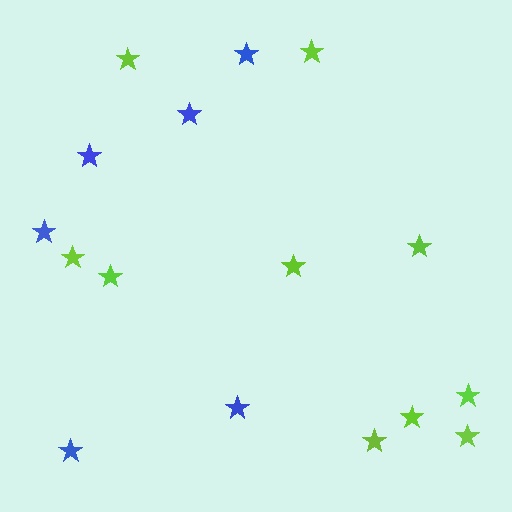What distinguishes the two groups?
There are 2 groups: one group of blue stars (6) and one group of lime stars (10).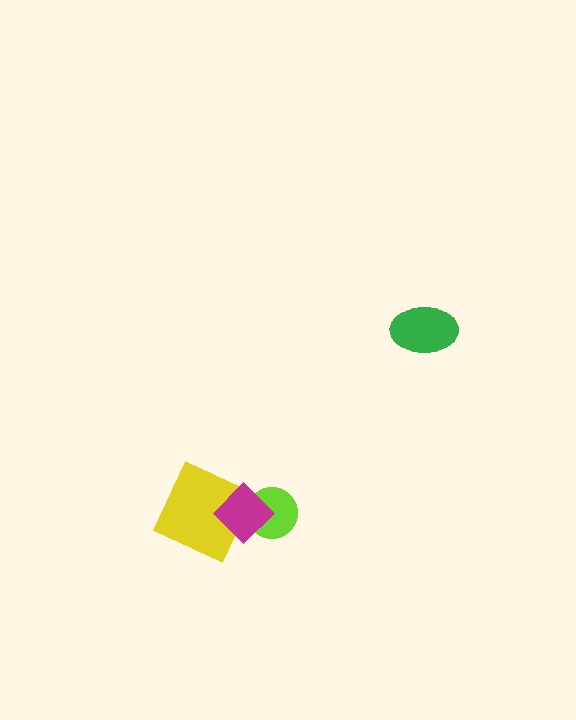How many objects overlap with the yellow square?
1 object overlaps with the yellow square.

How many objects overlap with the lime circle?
1 object overlaps with the lime circle.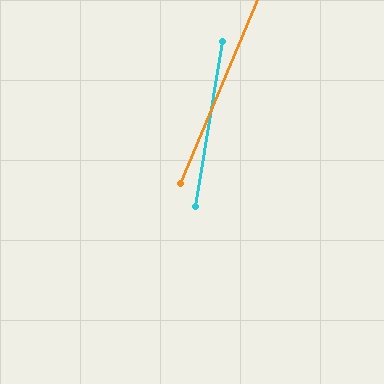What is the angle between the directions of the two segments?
Approximately 14 degrees.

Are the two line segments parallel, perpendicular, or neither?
Neither parallel nor perpendicular — they differ by about 14°.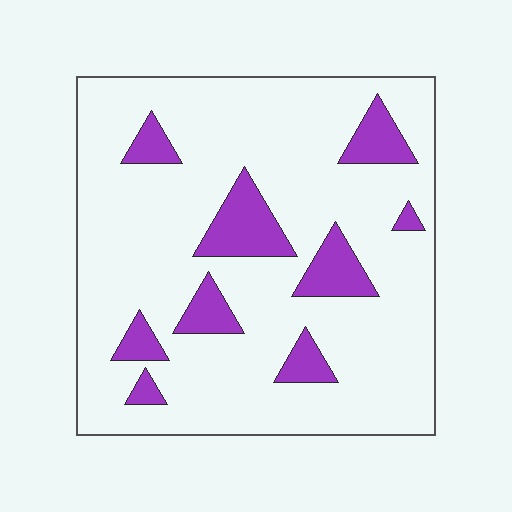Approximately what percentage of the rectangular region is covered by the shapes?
Approximately 15%.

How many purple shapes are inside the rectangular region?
9.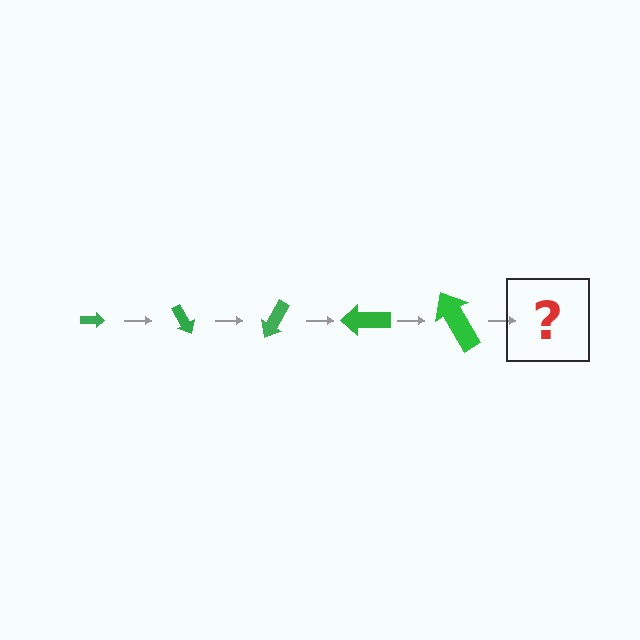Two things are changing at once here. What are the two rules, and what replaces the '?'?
The two rules are that the arrow grows larger each step and it rotates 60 degrees each step. The '?' should be an arrow, larger than the previous one and rotated 300 degrees from the start.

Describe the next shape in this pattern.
It should be an arrow, larger than the previous one and rotated 300 degrees from the start.